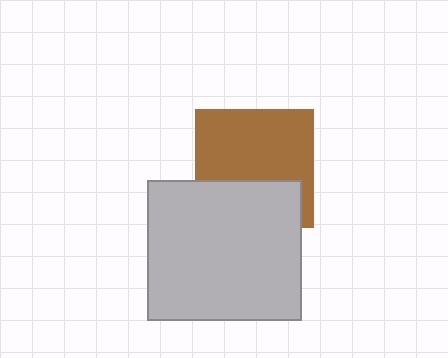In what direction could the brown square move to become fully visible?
The brown square could move up. That would shift it out from behind the light gray rectangle entirely.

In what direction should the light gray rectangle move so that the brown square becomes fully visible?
The light gray rectangle should move down. That is the shortest direction to clear the overlap and leave the brown square fully visible.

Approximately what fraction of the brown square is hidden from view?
Roughly 37% of the brown square is hidden behind the light gray rectangle.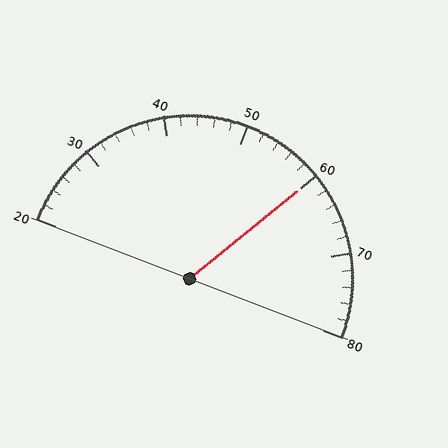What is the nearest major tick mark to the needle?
The nearest major tick mark is 60.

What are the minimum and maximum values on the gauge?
The gauge ranges from 20 to 80.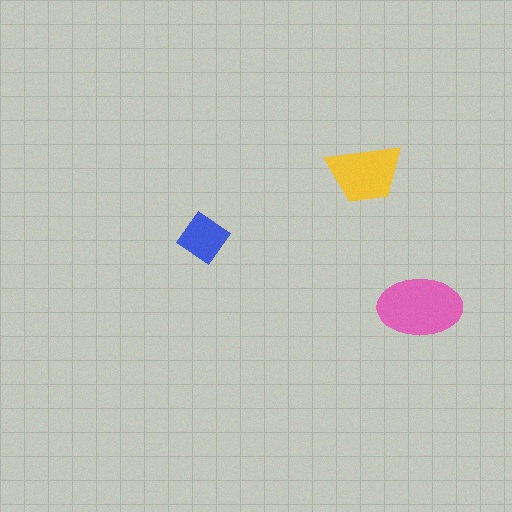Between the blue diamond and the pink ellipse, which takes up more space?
The pink ellipse.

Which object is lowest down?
The pink ellipse is bottommost.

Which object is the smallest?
The blue diamond.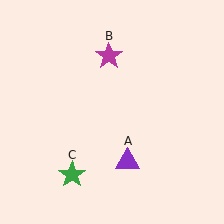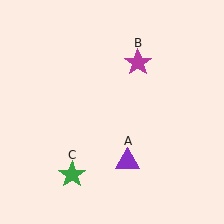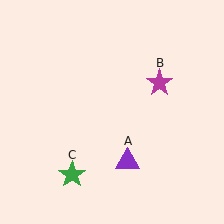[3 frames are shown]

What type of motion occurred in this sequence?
The magenta star (object B) rotated clockwise around the center of the scene.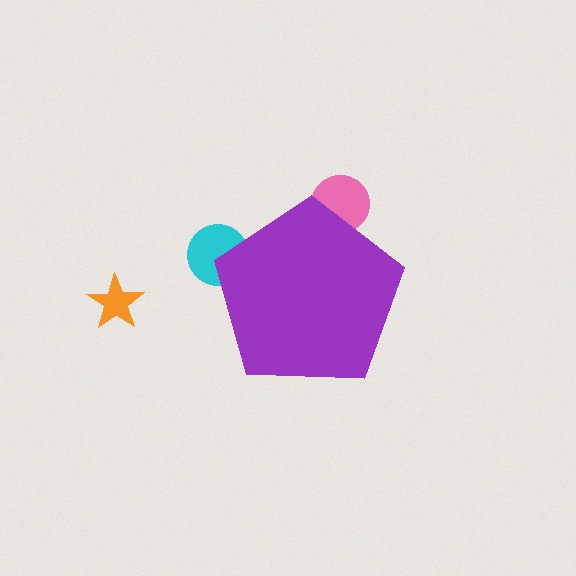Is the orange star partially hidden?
No, the orange star is fully visible.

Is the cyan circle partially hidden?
Yes, the cyan circle is partially hidden behind the purple pentagon.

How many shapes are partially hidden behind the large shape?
2 shapes are partially hidden.